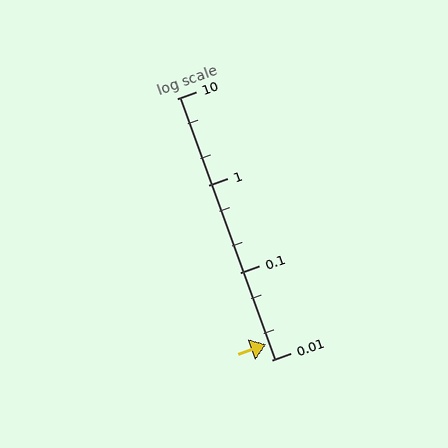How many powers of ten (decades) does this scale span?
The scale spans 3 decades, from 0.01 to 10.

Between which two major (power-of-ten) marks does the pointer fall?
The pointer is between 0.01 and 0.1.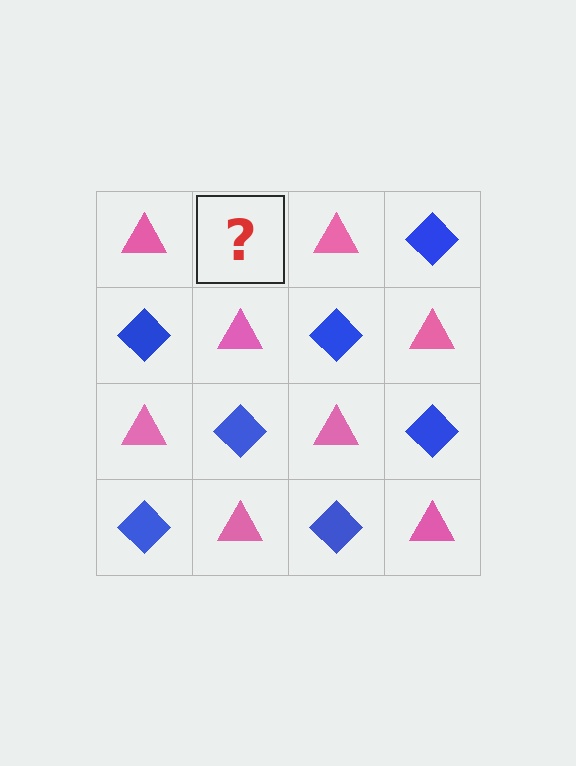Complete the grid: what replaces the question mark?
The question mark should be replaced with a blue diamond.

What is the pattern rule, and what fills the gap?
The rule is that it alternates pink triangle and blue diamond in a checkerboard pattern. The gap should be filled with a blue diamond.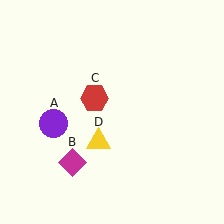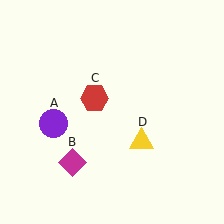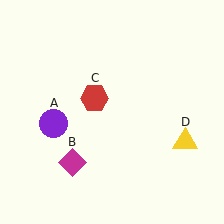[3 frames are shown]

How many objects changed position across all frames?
1 object changed position: yellow triangle (object D).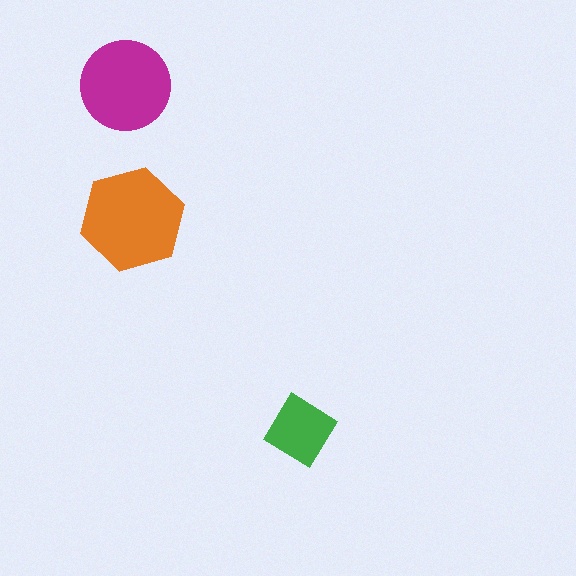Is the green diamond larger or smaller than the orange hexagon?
Smaller.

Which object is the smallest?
The green diamond.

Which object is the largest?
The orange hexagon.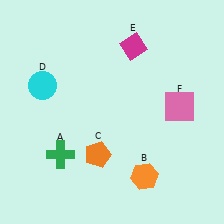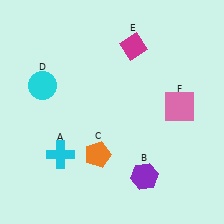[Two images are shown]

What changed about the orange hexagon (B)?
In Image 1, B is orange. In Image 2, it changed to purple.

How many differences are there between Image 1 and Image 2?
There are 2 differences between the two images.